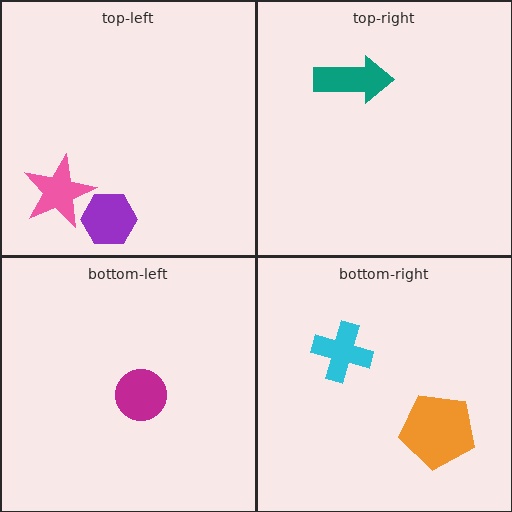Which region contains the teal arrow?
The top-right region.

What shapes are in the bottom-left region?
The magenta circle.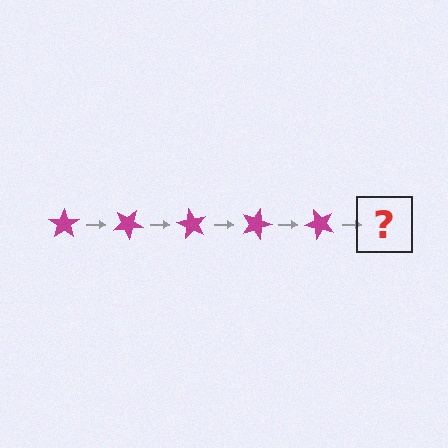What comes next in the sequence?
The next element should be a magenta star rotated 150 degrees.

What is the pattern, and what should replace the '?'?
The pattern is that the star rotates 30 degrees each step. The '?' should be a magenta star rotated 150 degrees.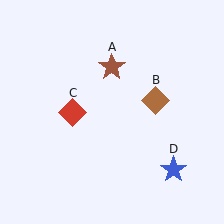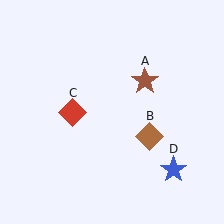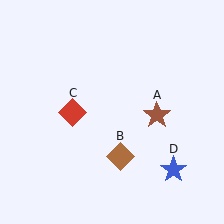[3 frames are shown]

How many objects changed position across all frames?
2 objects changed position: brown star (object A), brown diamond (object B).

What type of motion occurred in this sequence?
The brown star (object A), brown diamond (object B) rotated clockwise around the center of the scene.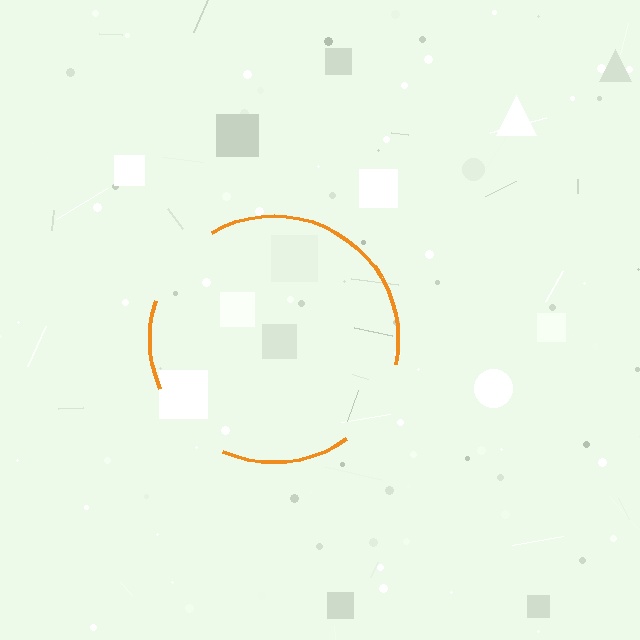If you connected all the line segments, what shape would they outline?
They would outline a circle.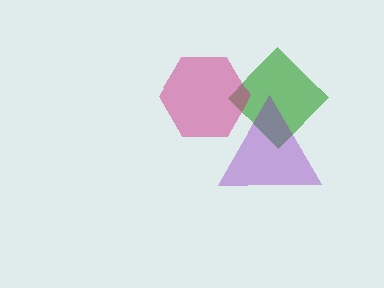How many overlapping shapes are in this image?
There are 3 overlapping shapes in the image.